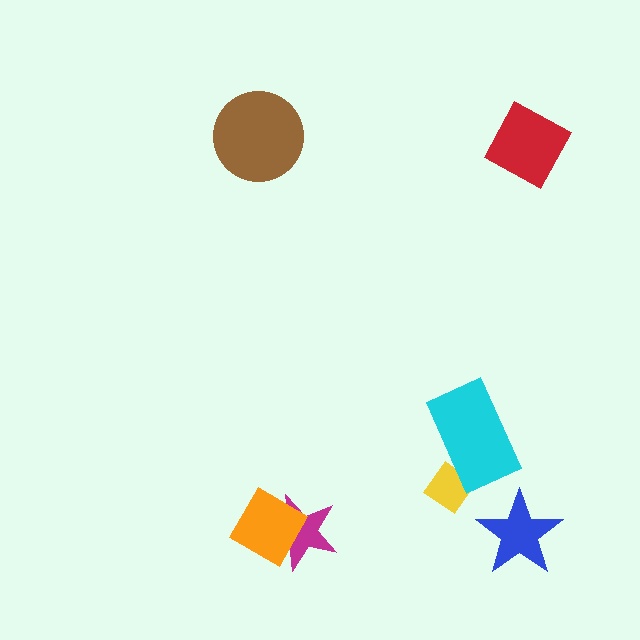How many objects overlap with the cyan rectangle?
1 object overlaps with the cyan rectangle.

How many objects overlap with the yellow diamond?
1 object overlaps with the yellow diamond.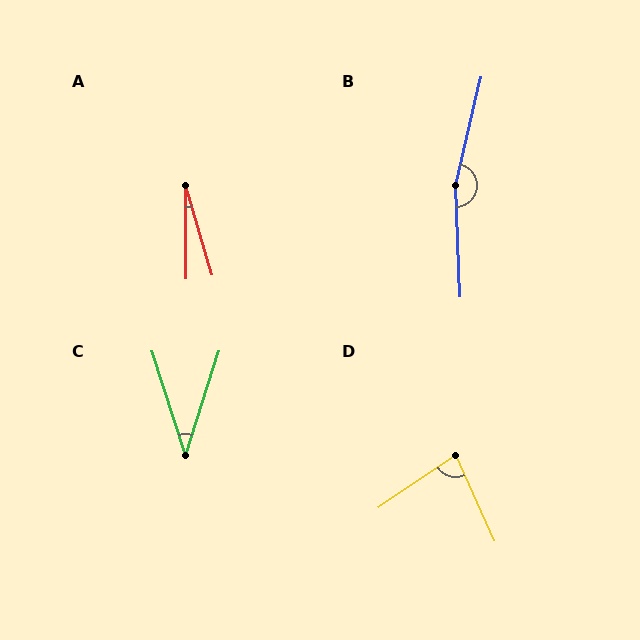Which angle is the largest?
B, at approximately 164 degrees.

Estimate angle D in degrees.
Approximately 80 degrees.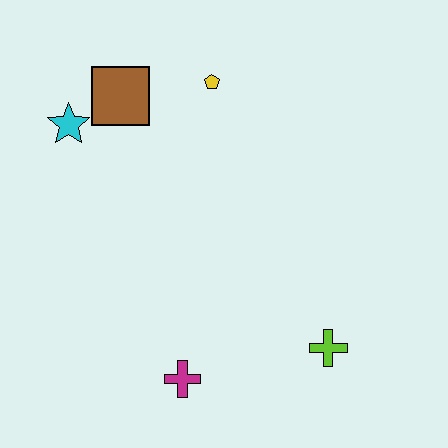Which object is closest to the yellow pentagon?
The brown square is closest to the yellow pentagon.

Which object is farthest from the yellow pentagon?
The magenta cross is farthest from the yellow pentagon.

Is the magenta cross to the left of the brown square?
No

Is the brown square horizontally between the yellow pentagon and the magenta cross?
No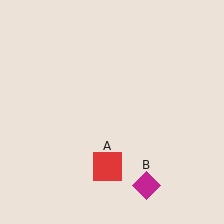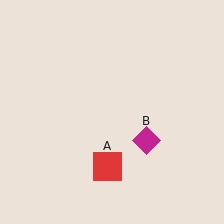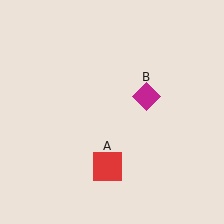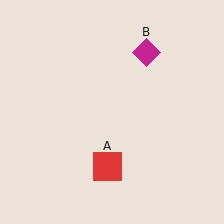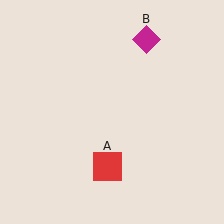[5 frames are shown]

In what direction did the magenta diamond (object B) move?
The magenta diamond (object B) moved up.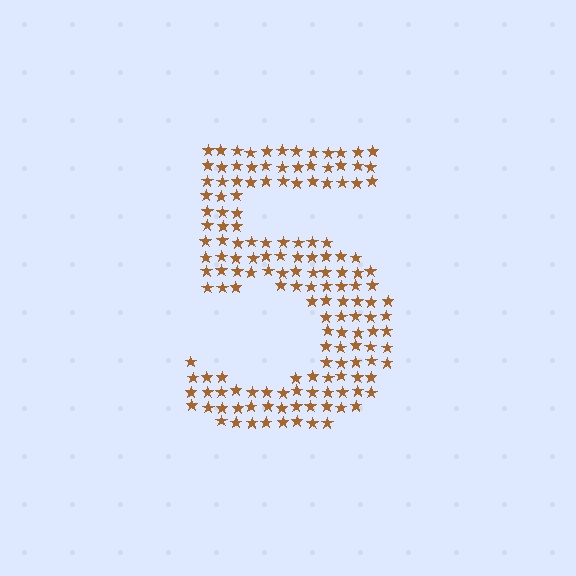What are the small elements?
The small elements are stars.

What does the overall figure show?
The overall figure shows the digit 5.